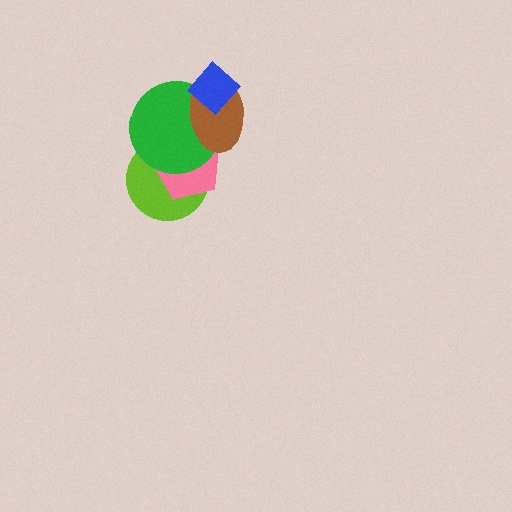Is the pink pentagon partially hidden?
Yes, it is partially covered by another shape.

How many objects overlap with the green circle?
4 objects overlap with the green circle.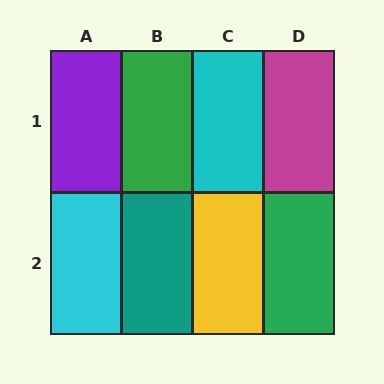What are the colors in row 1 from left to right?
Purple, green, cyan, magenta.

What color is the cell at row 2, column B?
Teal.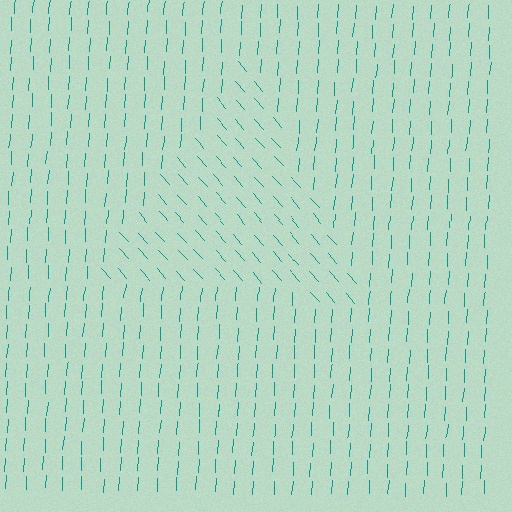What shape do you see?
I see a triangle.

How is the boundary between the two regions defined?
The boundary is defined purely by a change in line orientation (approximately 45 degrees difference). All lines are the same color and thickness.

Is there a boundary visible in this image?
Yes, there is a texture boundary formed by a change in line orientation.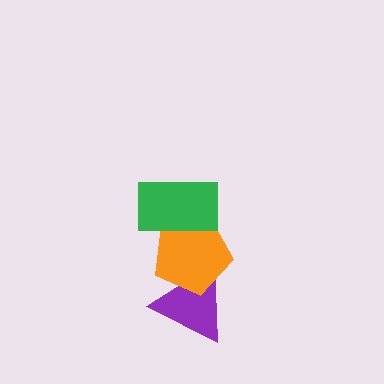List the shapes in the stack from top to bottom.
From top to bottom: the green rectangle, the orange pentagon, the purple triangle.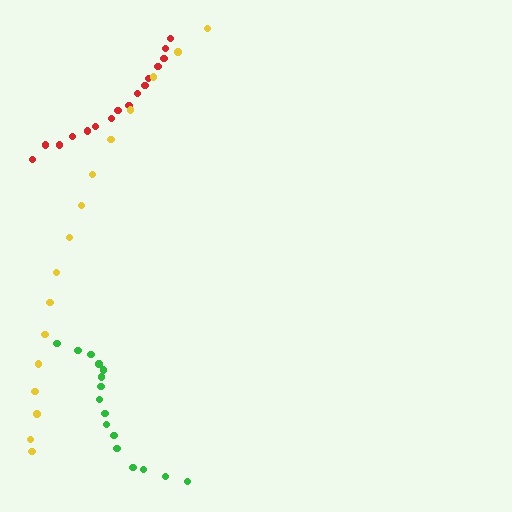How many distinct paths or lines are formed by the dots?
There are 3 distinct paths.